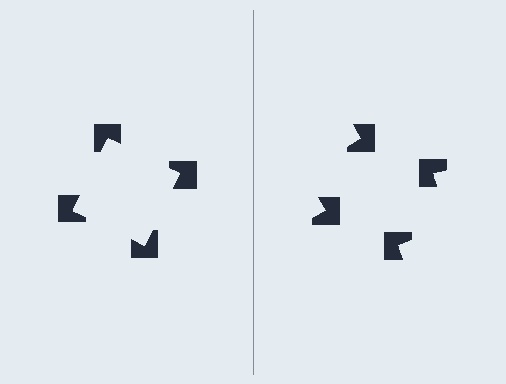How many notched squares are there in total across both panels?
8 — 4 on each side.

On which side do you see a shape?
An illusory square appears on the left side. On the right side the wedge cuts are rotated, so no coherent shape forms.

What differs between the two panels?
The notched squares are positioned identically on both sides; only the wedge orientations differ. On the left they align to a square; on the right they are misaligned.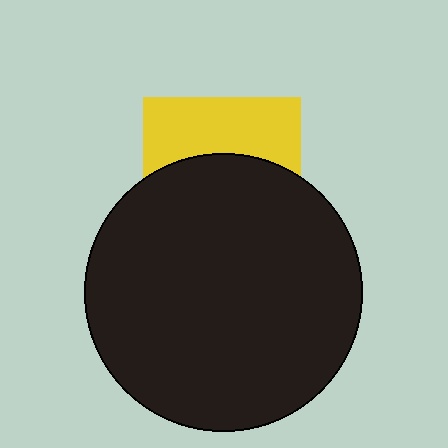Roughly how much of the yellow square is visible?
A small part of it is visible (roughly 40%).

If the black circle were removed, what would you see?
You would see the complete yellow square.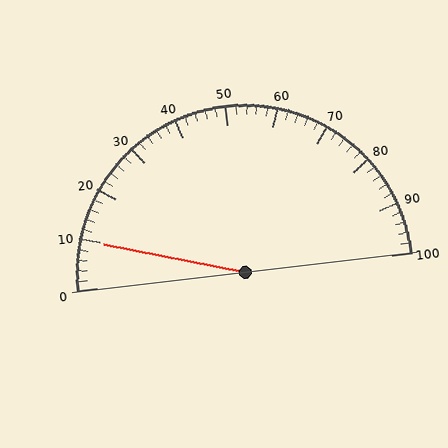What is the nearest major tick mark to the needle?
The nearest major tick mark is 10.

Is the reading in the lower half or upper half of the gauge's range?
The reading is in the lower half of the range (0 to 100).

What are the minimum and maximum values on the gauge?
The gauge ranges from 0 to 100.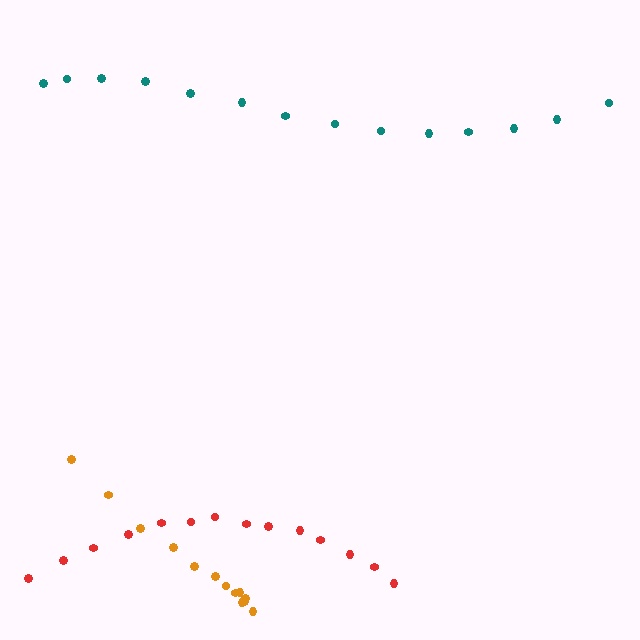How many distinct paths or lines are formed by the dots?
There are 3 distinct paths.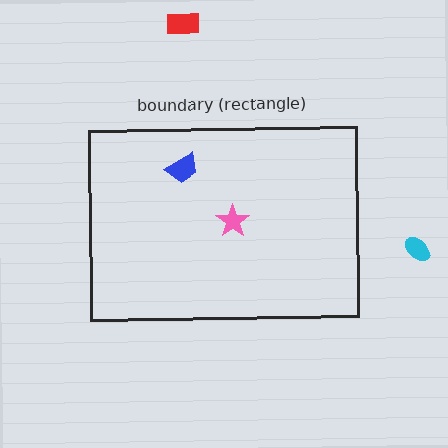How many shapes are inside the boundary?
2 inside, 2 outside.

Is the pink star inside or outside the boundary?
Inside.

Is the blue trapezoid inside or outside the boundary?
Inside.